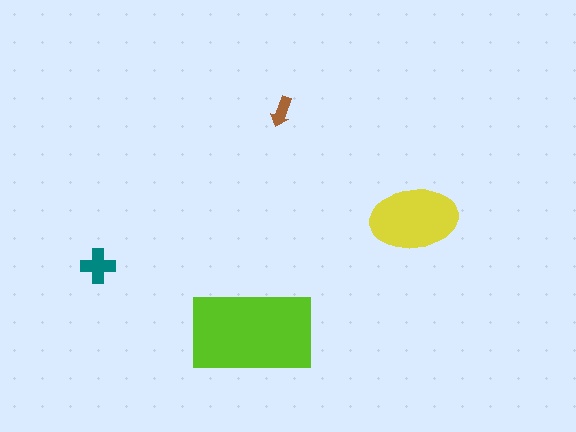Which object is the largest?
The lime rectangle.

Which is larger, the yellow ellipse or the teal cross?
The yellow ellipse.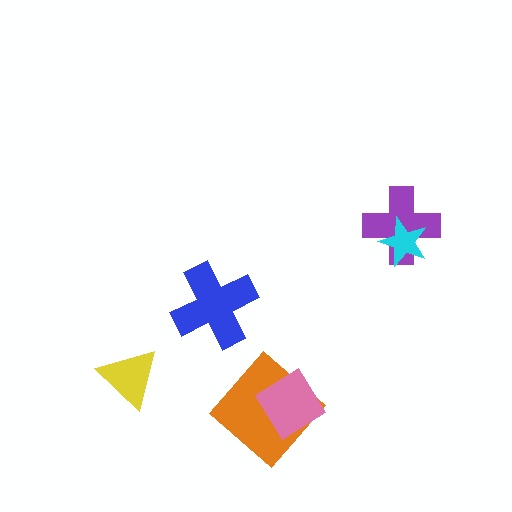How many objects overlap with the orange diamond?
1 object overlaps with the orange diamond.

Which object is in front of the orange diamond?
The pink diamond is in front of the orange diamond.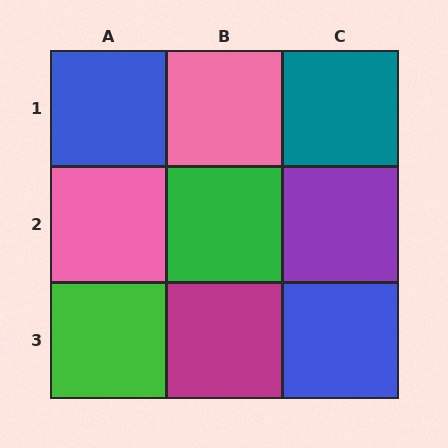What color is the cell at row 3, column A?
Green.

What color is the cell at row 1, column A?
Blue.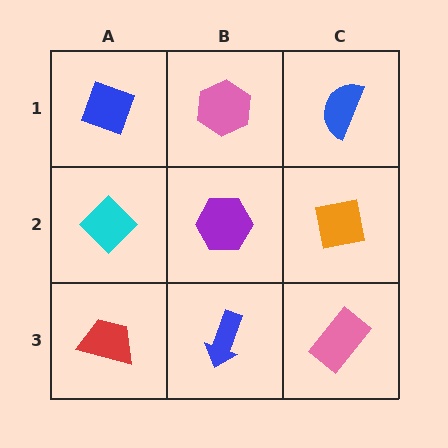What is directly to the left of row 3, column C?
A blue arrow.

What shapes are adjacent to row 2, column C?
A blue semicircle (row 1, column C), a pink rectangle (row 3, column C), a purple hexagon (row 2, column B).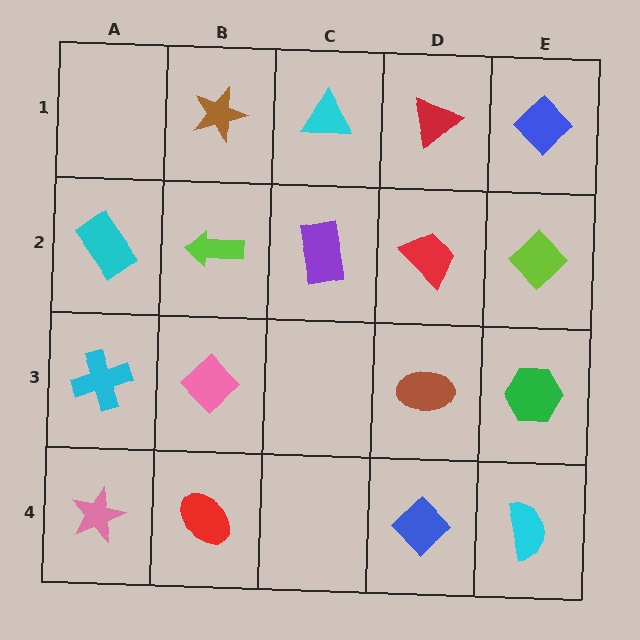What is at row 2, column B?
A lime arrow.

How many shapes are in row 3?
4 shapes.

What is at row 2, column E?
A lime diamond.